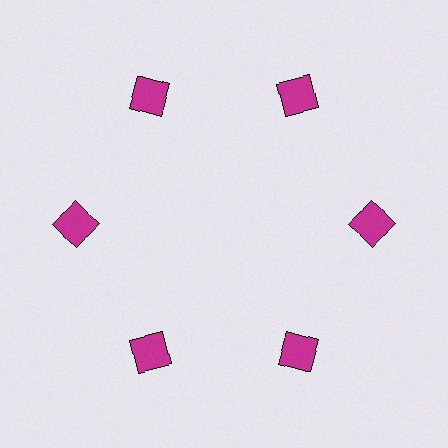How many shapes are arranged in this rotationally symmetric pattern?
There are 6 shapes, arranged in 6 groups of 1.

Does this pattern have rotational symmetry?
Yes, this pattern has 6-fold rotational symmetry. It looks the same after rotating 60 degrees around the center.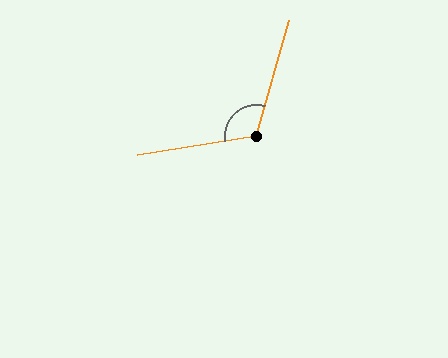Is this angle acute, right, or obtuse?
It is obtuse.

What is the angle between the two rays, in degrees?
Approximately 115 degrees.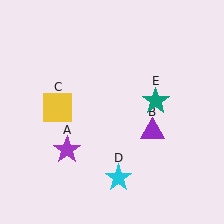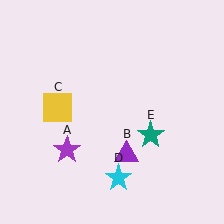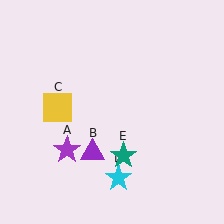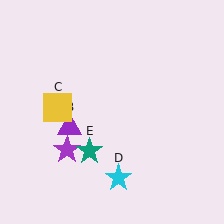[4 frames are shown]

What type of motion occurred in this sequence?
The purple triangle (object B), teal star (object E) rotated clockwise around the center of the scene.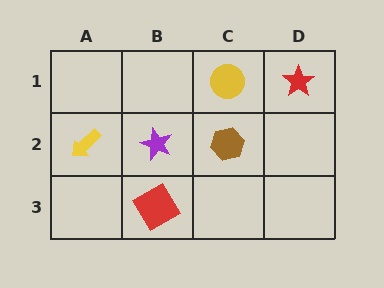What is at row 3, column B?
A red square.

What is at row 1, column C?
A yellow circle.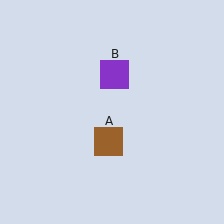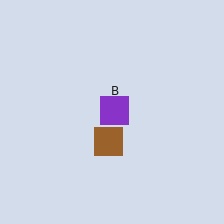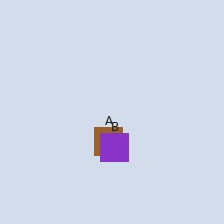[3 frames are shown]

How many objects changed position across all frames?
1 object changed position: purple square (object B).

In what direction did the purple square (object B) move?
The purple square (object B) moved down.